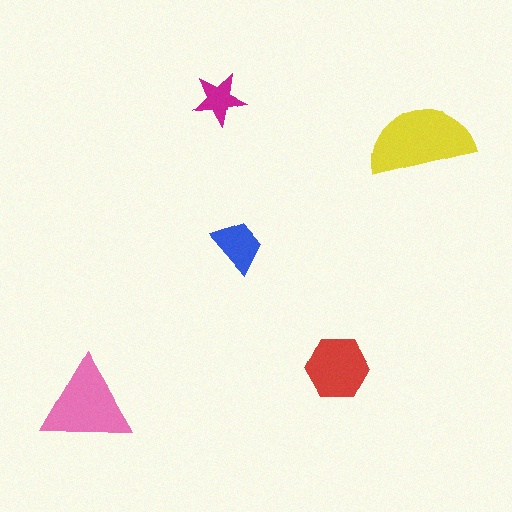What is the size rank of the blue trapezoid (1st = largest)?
4th.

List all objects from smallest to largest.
The magenta star, the blue trapezoid, the red hexagon, the pink triangle, the yellow semicircle.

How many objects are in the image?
There are 5 objects in the image.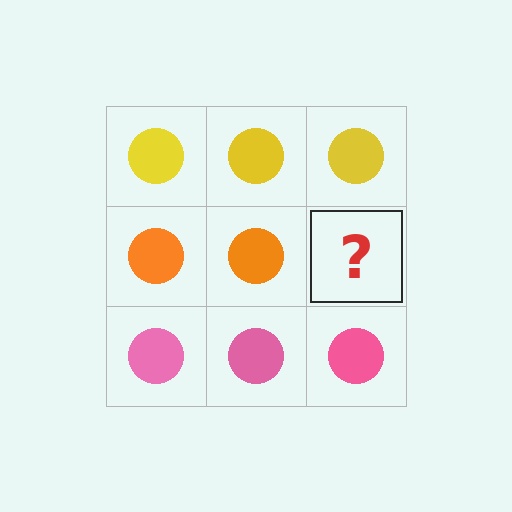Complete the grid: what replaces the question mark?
The question mark should be replaced with an orange circle.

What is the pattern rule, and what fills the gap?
The rule is that each row has a consistent color. The gap should be filled with an orange circle.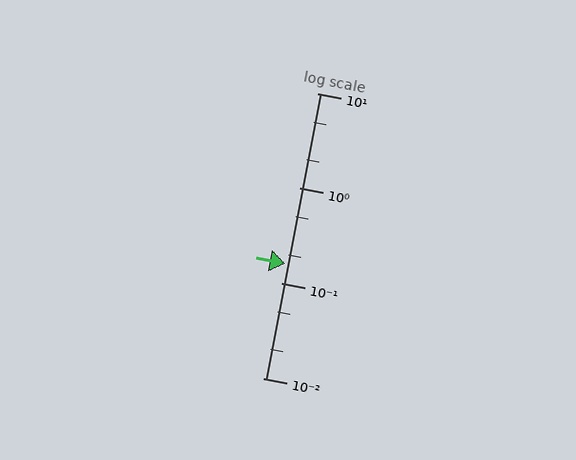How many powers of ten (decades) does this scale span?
The scale spans 3 decades, from 0.01 to 10.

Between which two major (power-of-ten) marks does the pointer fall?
The pointer is between 0.1 and 1.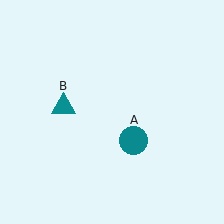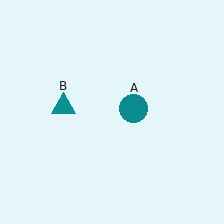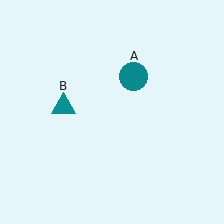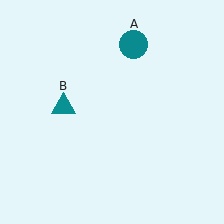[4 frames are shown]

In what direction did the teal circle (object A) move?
The teal circle (object A) moved up.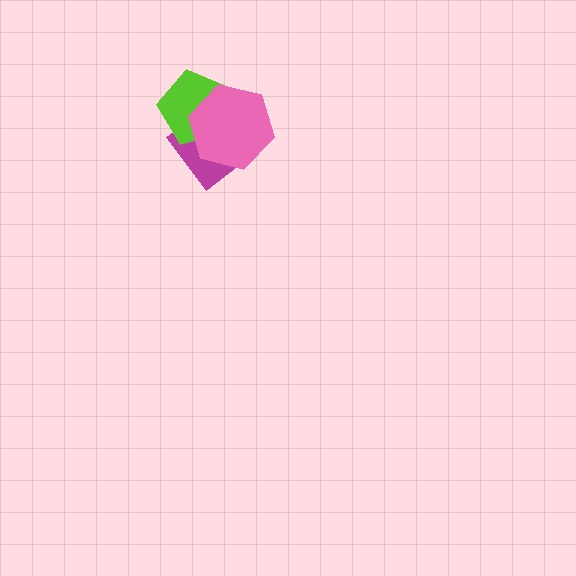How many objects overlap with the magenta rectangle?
2 objects overlap with the magenta rectangle.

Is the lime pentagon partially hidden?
Yes, it is partially covered by another shape.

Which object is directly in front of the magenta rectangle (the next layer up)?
The lime pentagon is directly in front of the magenta rectangle.